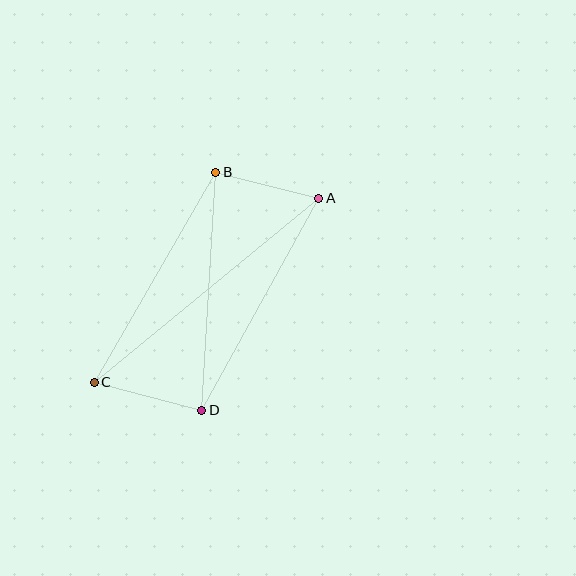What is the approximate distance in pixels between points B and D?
The distance between B and D is approximately 239 pixels.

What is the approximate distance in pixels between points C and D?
The distance between C and D is approximately 111 pixels.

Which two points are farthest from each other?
Points A and C are farthest from each other.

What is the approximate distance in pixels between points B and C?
The distance between B and C is approximately 243 pixels.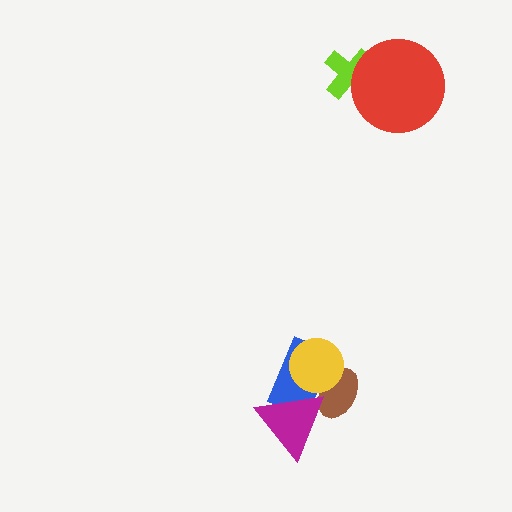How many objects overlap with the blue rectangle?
3 objects overlap with the blue rectangle.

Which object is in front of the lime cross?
The red circle is in front of the lime cross.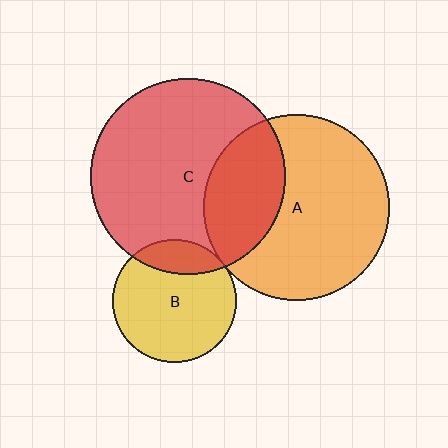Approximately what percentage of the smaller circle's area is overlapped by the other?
Approximately 5%.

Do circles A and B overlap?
Yes.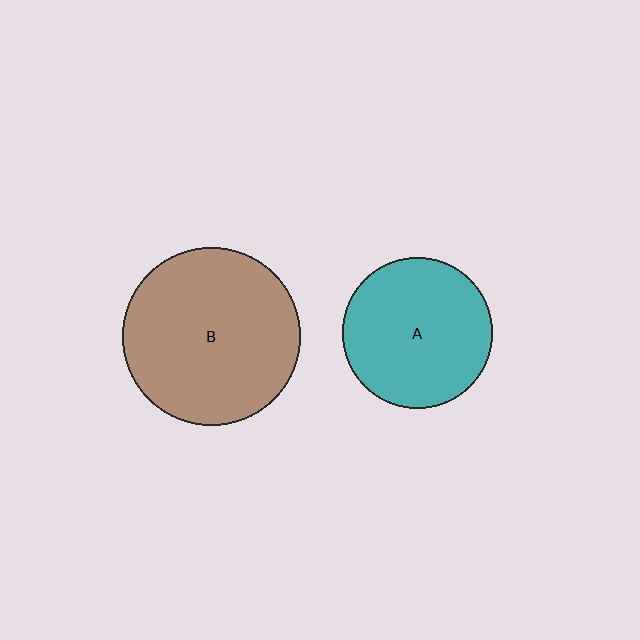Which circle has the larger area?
Circle B (brown).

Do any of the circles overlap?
No, none of the circles overlap.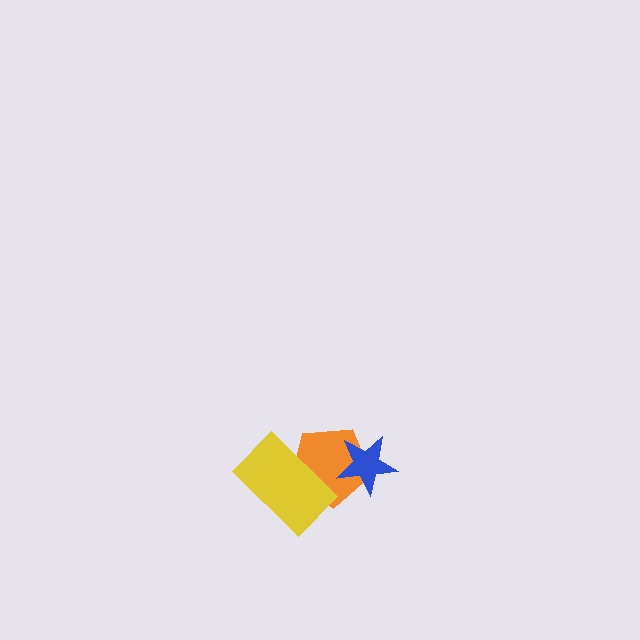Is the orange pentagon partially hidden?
Yes, it is partially covered by another shape.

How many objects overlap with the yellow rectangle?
1 object overlaps with the yellow rectangle.